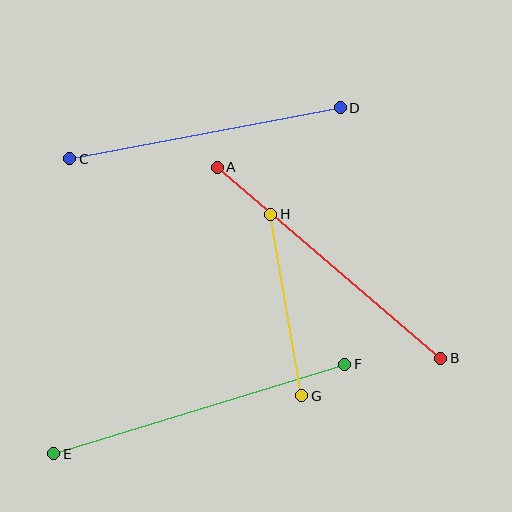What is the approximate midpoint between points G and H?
The midpoint is at approximately (286, 305) pixels.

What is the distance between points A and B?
The distance is approximately 294 pixels.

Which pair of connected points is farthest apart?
Points E and F are farthest apart.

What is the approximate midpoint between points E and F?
The midpoint is at approximately (199, 409) pixels.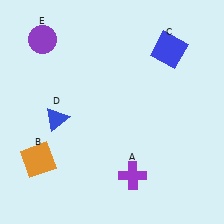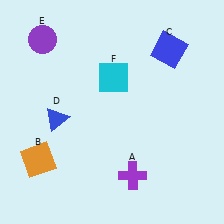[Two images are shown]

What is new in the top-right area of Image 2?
A cyan square (F) was added in the top-right area of Image 2.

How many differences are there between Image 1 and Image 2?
There is 1 difference between the two images.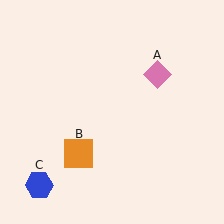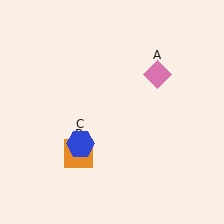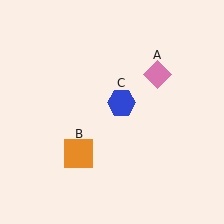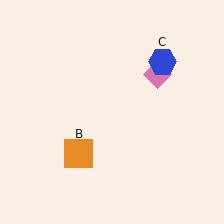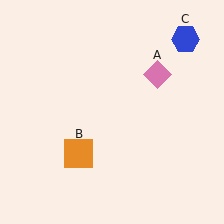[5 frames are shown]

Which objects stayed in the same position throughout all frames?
Pink diamond (object A) and orange square (object B) remained stationary.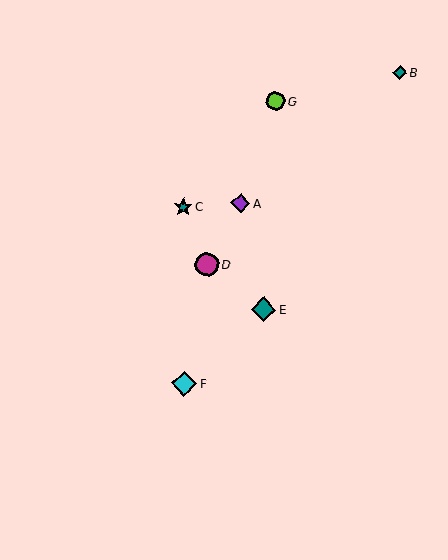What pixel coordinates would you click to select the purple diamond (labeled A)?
Click at (241, 203) to select the purple diamond A.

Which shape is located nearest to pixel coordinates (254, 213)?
The purple diamond (labeled A) at (241, 203) is nearest to that location.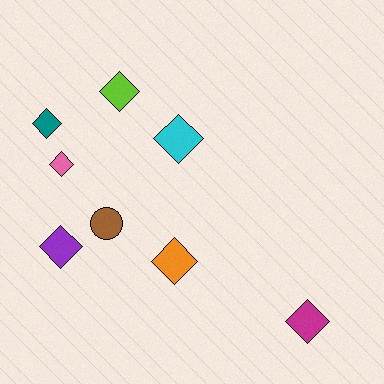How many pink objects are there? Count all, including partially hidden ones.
There is 1 pink object.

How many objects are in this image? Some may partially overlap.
There are 8 objects.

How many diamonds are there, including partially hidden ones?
There are 7 diamonds.